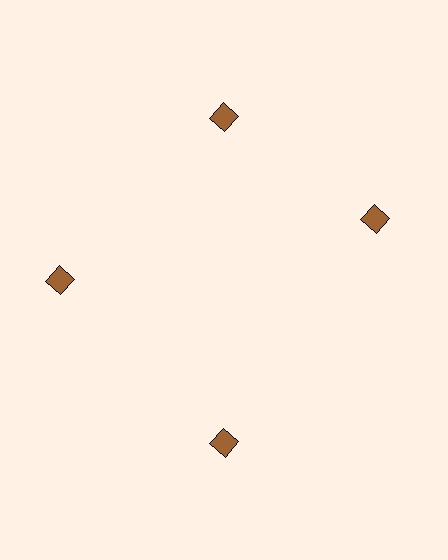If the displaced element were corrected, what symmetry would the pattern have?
It would have 4-fold rotational symmetry — the pattern would map onto itself every 90 degrees.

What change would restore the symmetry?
The symmetry would be restored by rotating it back into even spacing with its neighbors so that all 4 squares sit at equal angles and equal distance from the center.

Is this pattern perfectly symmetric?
No. The 4 brown squares are arranged in a ring, but one element near the 3 o'clock position is rotated out of alignment along the ring, breaking the 4-fold rotational symmetry.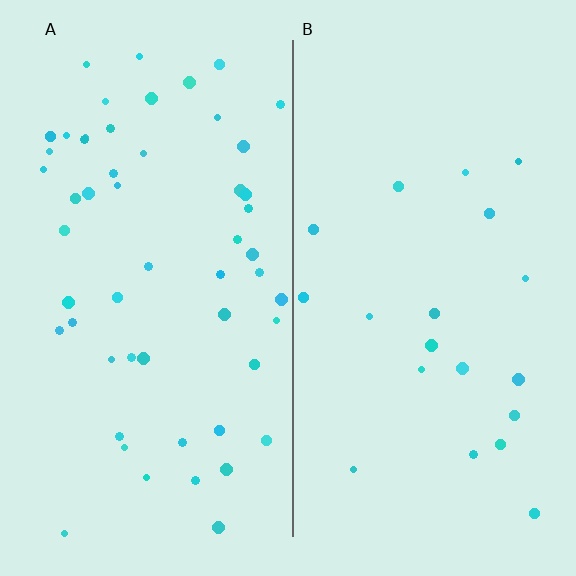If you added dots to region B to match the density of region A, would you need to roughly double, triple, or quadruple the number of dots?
Approximately triple.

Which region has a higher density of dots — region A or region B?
A (the left).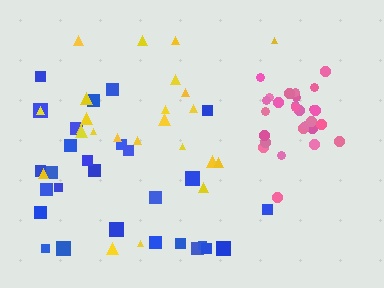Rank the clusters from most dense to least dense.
pink, blue, yellow.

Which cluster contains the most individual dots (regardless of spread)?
Blue (29).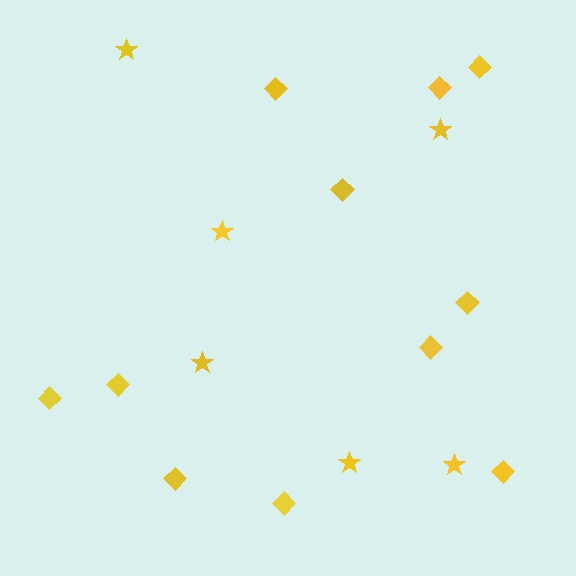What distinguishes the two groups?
There are 2 groups: one group of diamonds (11) and one group of stars (6).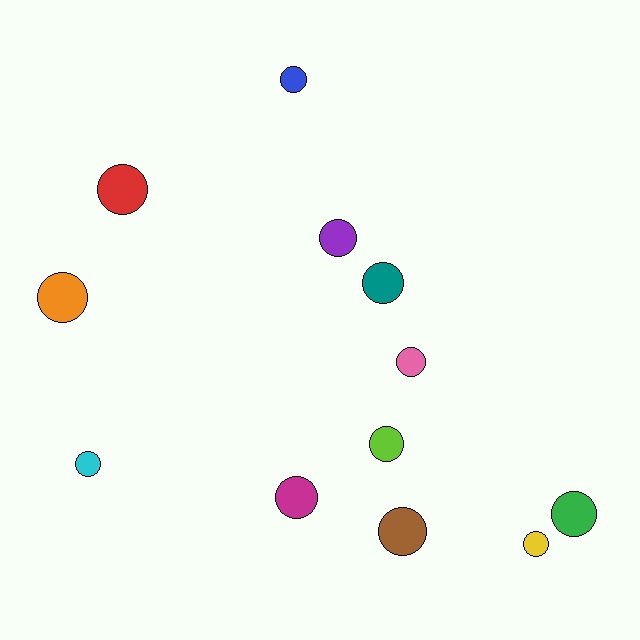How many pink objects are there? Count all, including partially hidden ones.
There is 1 pink object.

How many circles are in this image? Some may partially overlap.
There are 12 circles.